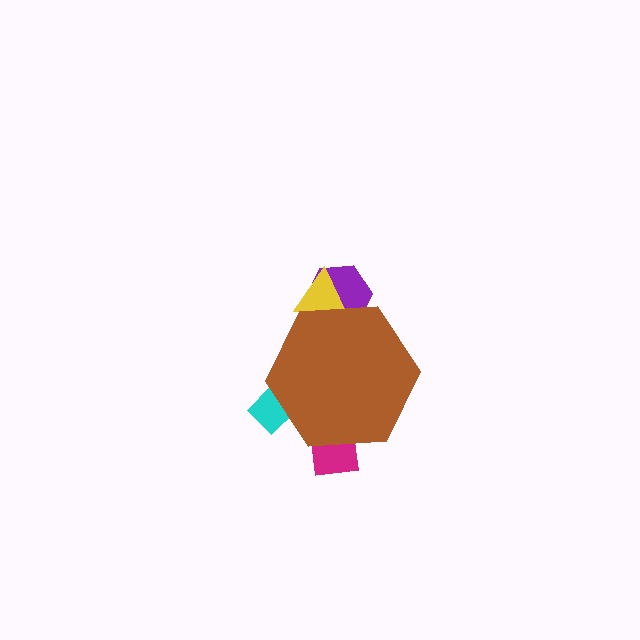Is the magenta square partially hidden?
Yes, the magenta square is partially hidden behind the brown hexagon.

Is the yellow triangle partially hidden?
Yes, the yellow triangle is partially hidden behind the brown hexagon.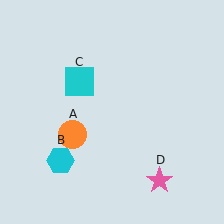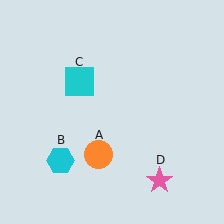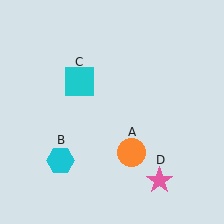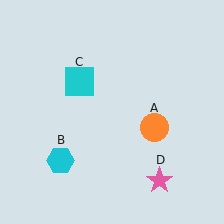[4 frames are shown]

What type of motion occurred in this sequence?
The orange circle (object A) rotated counterclockwise around the center of the scene.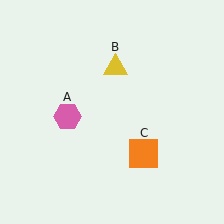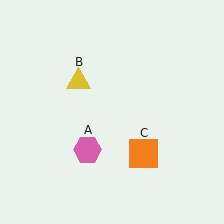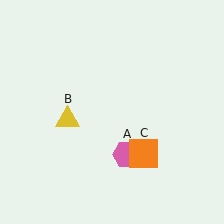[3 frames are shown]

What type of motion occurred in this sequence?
The pink hexagon (object A), yellow triangle (object B) rotated counterclockwise around the center of the scene.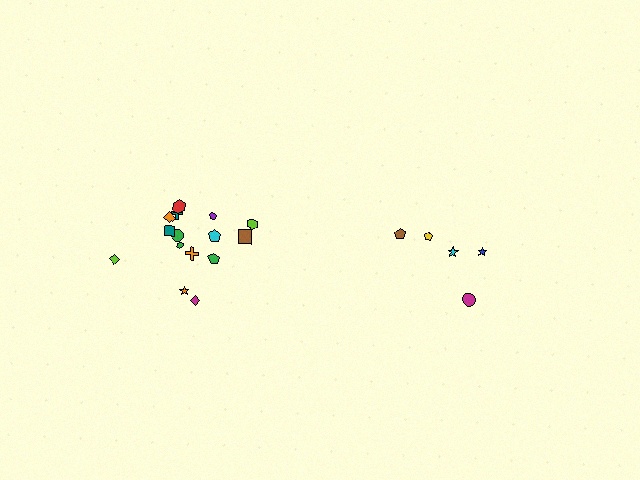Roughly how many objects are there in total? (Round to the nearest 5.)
Roughly 20 objects in total.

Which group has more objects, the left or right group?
The left group.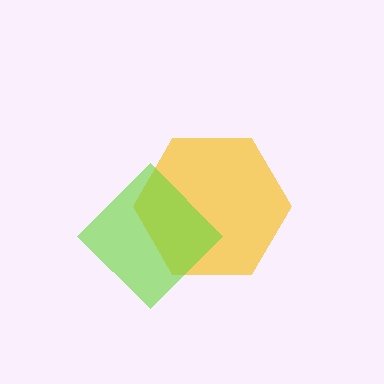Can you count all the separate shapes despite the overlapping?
Yes, there are 2 separate shapes.